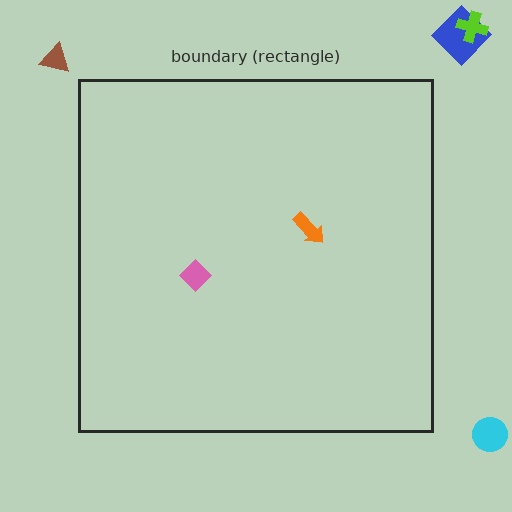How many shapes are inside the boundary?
2 inside, 4 outside.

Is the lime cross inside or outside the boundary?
Outside.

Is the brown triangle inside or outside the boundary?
Outside.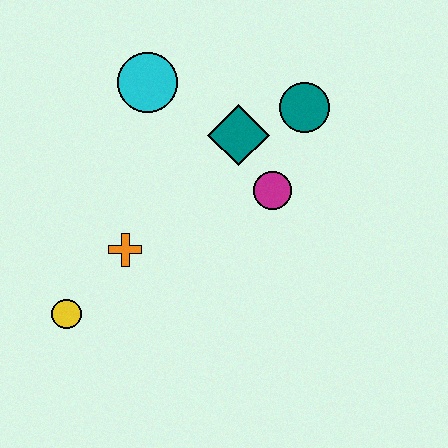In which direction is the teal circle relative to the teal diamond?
The teal circle is to the right of the teal diamond.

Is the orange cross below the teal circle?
Yes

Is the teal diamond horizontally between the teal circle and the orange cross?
Yes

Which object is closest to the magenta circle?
The teal diamond is closest to the magenta circle.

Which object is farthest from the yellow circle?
The teal circle is farthest from the yellow circle.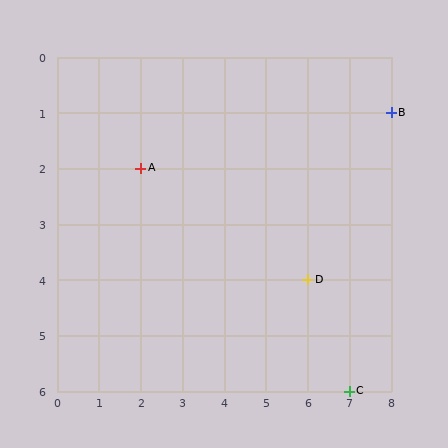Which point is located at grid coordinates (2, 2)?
Point A is at (2, 2).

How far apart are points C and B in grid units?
Points C and B are 1 column and 5 rows apart (about 5.1 grid units diagonally).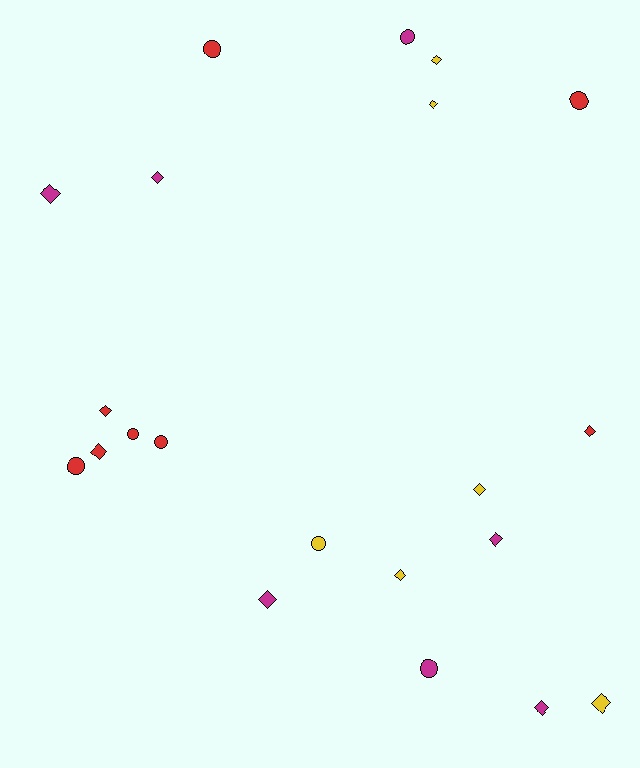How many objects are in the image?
There are 21 objects.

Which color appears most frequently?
Red, with 8 objects.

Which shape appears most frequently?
Diamond, with 13 objects.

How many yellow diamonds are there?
There are 5 yellow diamonds.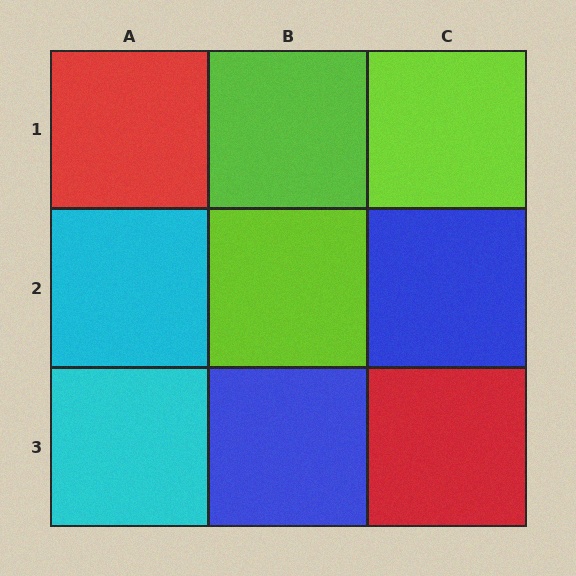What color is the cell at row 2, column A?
Cyan.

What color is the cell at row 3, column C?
Red.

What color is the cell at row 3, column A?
Cyan.